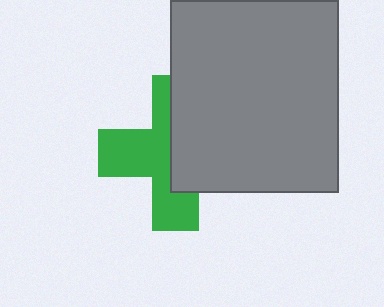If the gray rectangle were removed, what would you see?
You would see the complete green cross.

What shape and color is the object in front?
The object in front is a gray rectangle.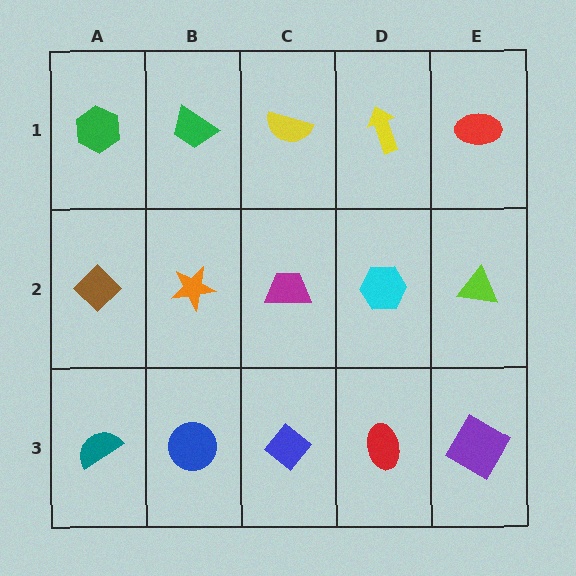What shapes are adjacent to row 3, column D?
A cyan hexagon (row 2, column D), a blue diamond (row 3, column C), a purple diamond (row 3, column E).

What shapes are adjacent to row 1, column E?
A lime triangle (row 2, column E), a yellow arrow (row 1, column D).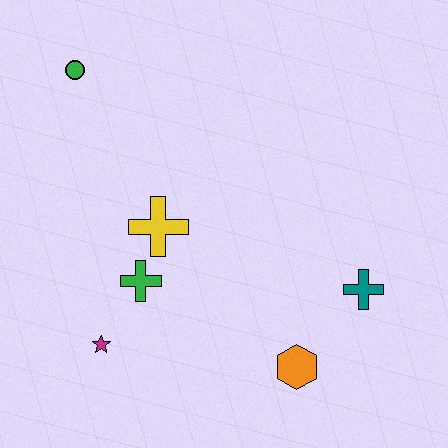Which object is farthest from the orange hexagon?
The green circle is farthest from the orange hexagon.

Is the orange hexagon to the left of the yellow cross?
No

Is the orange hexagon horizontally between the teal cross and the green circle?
Yes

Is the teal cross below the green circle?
Yes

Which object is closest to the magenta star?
The green cross is closest to the magenta star.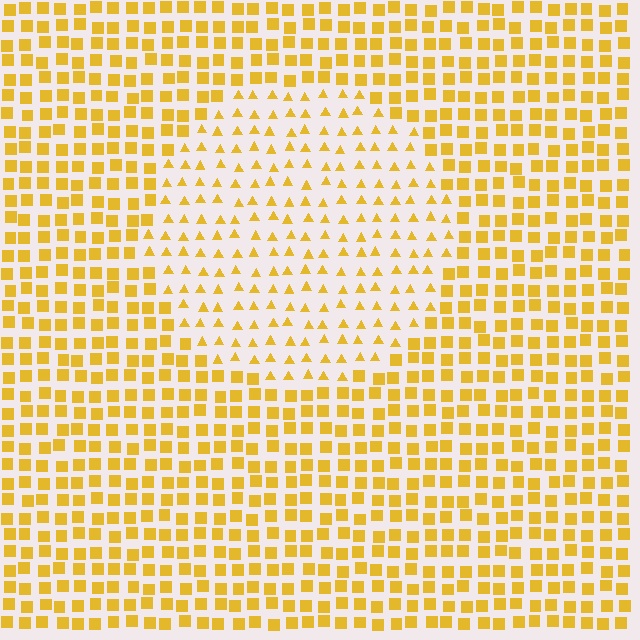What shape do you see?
I see a circle.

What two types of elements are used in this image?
The image uses triangles inside the circle region and squares outside it.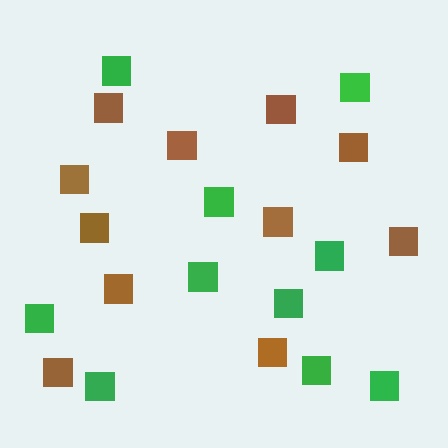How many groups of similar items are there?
There are 2 groups: one group of green squares (10) and one group of brown squares (11).